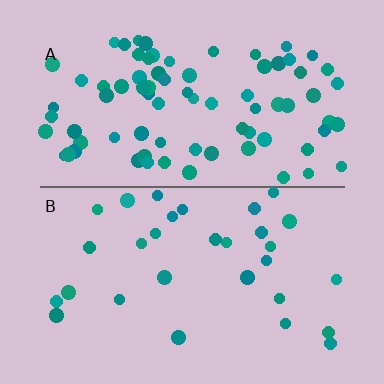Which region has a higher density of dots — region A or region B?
A (the top).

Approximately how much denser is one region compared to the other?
Approximately 2.7× — region A over region B.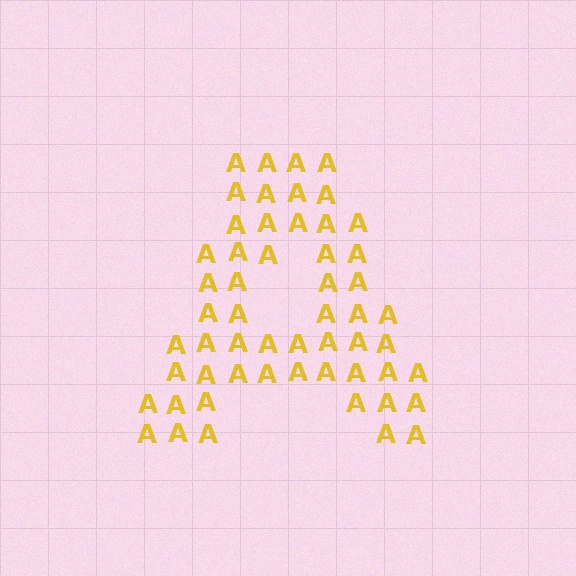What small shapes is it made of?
It is made of small letter A's.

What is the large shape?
The large shape is the letter A.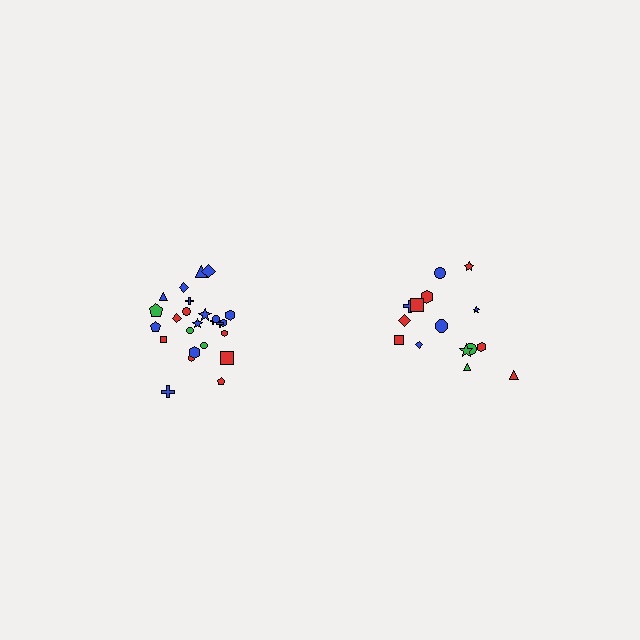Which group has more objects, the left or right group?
The left group.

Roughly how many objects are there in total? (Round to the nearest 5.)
Roughly 40 objects in total.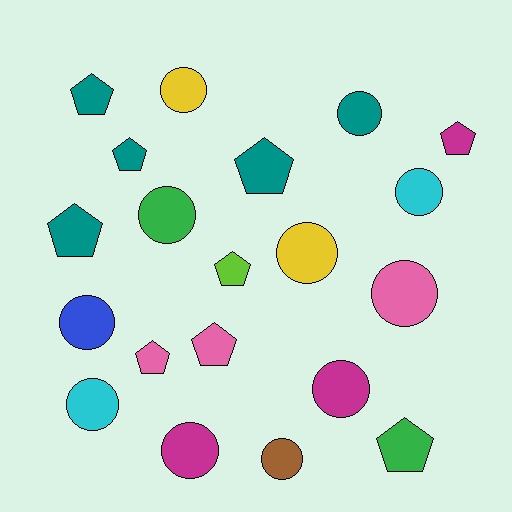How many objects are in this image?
There are 20 objects.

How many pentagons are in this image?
There are 9 pentagons.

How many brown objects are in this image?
There is 1 brown object.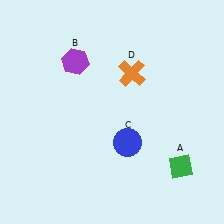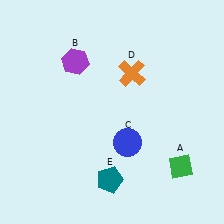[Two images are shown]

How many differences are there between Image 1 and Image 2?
There is 1 difference between the two images.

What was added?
A teal pentagon (E) was added in Image 2.